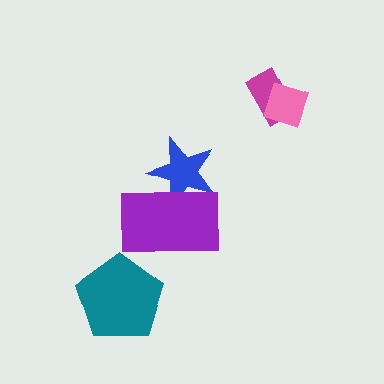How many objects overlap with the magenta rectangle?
1 object overlaps with the magenta rectangle.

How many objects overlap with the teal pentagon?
0 objects overlap with the teal pentagon.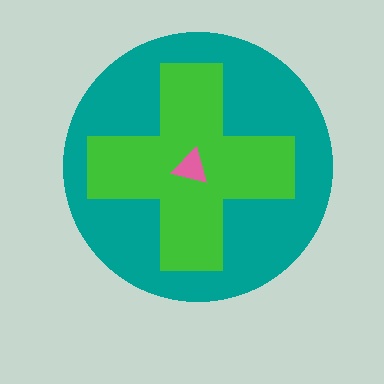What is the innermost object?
The pink triangle.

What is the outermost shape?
The teal circle.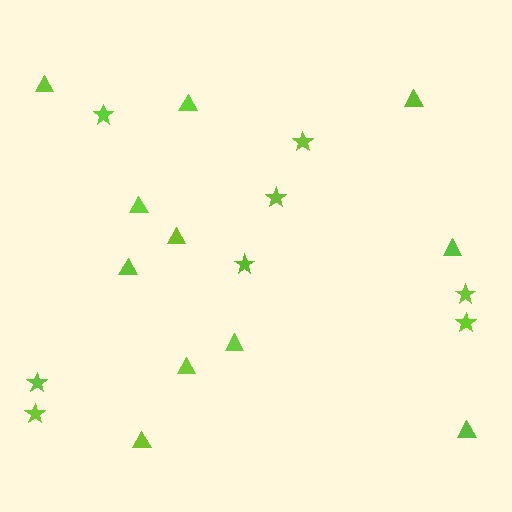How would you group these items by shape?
There are 2 groups: one group of stars (8) and one group of triangles (11).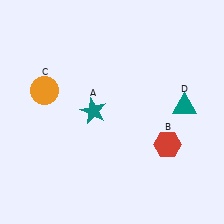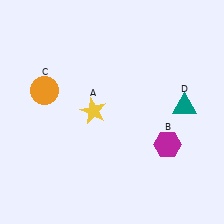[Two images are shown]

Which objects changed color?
A changed from teal to yellow. B changed from red to magenta.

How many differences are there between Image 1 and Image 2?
There are 2 differences between the two images.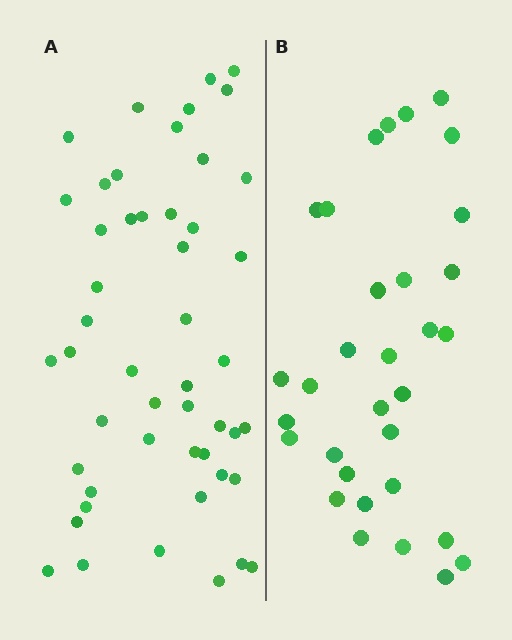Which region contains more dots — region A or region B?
Region A (the left region) has more dots.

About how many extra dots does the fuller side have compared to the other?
Region A has approximately 15 more dots than region B.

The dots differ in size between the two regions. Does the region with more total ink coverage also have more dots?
No. Region B has more total ink coverage because its dots are larger, but region A actually contains more individual dots. Total area can be misleading — the number of items is what matters here.